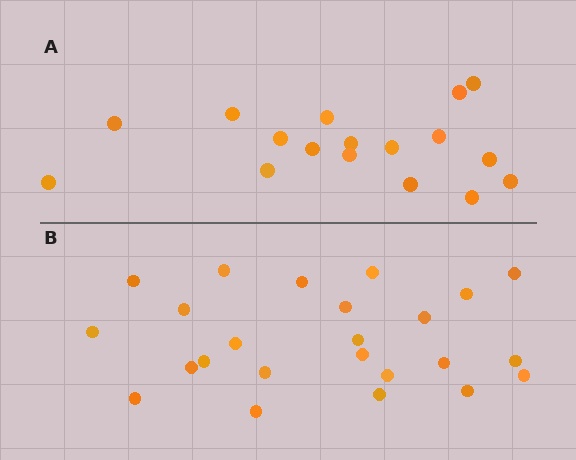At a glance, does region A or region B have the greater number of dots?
Region B (the bottom region) has more dots.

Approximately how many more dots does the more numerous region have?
Region B has roughly 8 or so more dots than region A.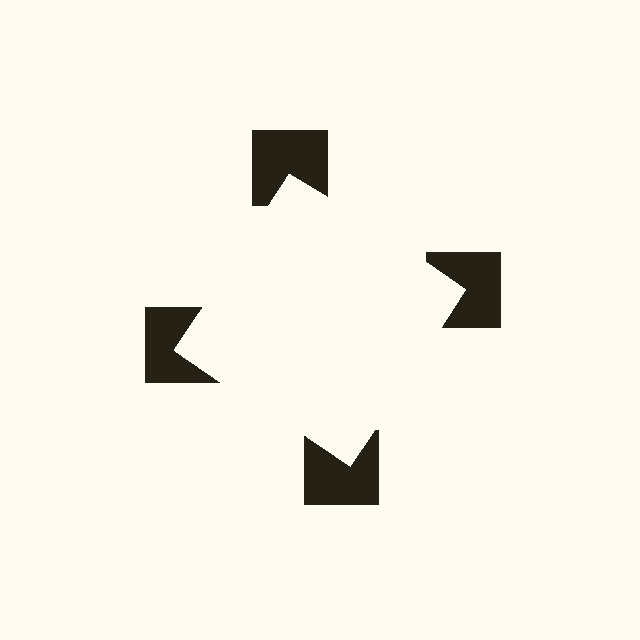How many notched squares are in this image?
There are 4 — one at each vertex of the illusory square.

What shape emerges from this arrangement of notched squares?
An illusory square — its edges are inferred from the aligned wedge cuts in the notched squares, not physically drawn.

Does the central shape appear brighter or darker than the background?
It typically appears slightly brighter than the background, even though no actual brightness change is drawn.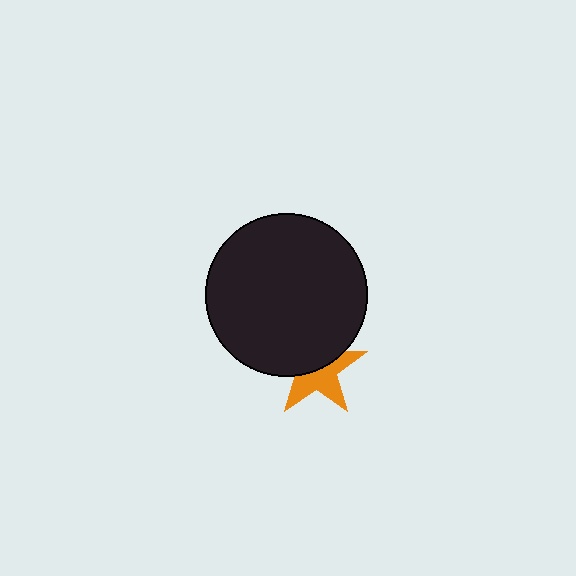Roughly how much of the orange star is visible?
About half of it is visible (roughly 52%).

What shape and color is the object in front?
The object in front is a black circle.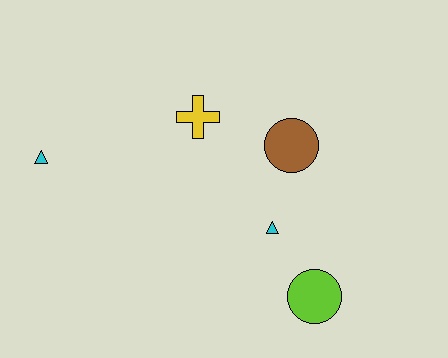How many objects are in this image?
There are 5 objects.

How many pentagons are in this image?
There are no pentagons.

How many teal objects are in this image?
There are no teal objects.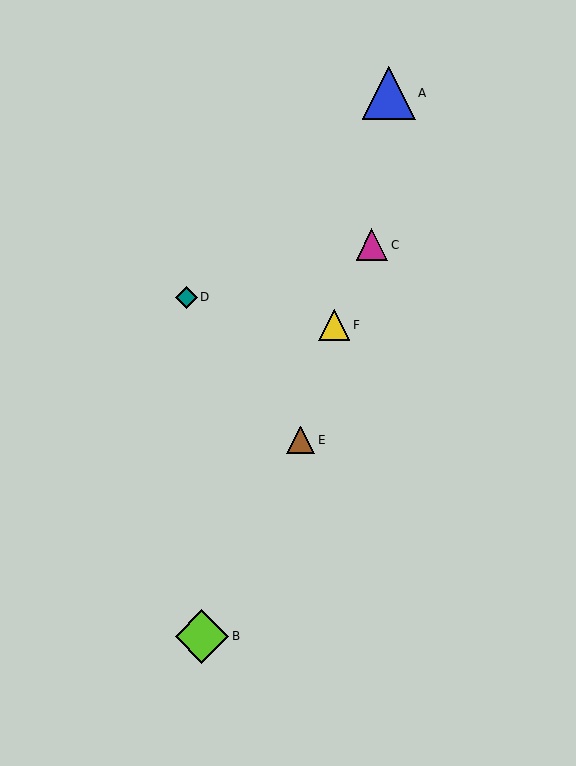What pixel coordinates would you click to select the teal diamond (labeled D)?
Click at (186, 297) to select the teal diamond D.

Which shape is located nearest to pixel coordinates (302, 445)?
The brown triangle (labeled E) at (301, 440) is nearest to that location.